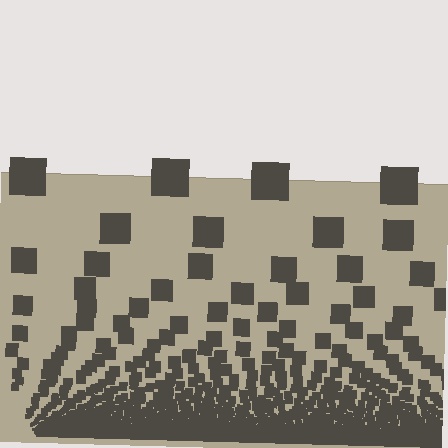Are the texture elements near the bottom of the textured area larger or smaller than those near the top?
Smaller. The gradient is inverted — elements near the bottom are smaller and denser.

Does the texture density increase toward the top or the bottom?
Density increases toward the bottom.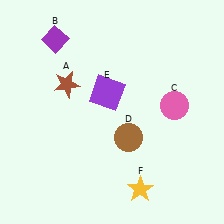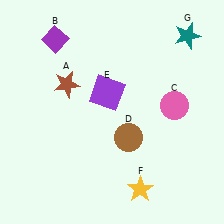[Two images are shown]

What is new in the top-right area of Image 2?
A teal star (G) was added in the top-right area of Image 2.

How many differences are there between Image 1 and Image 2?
There is 1 difference between the two images.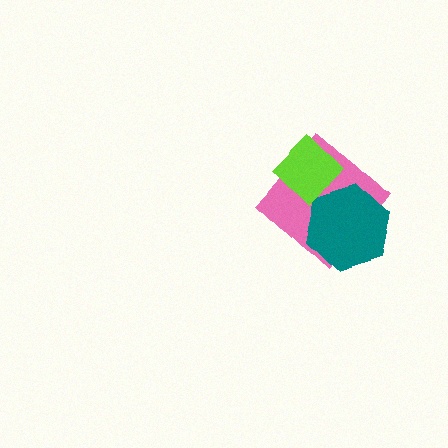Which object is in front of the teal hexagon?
The lime diamond is in front of the teal hexagon.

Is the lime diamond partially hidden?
No, no other shape covers it.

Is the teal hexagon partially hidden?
Yes, it is partially covered by another shape.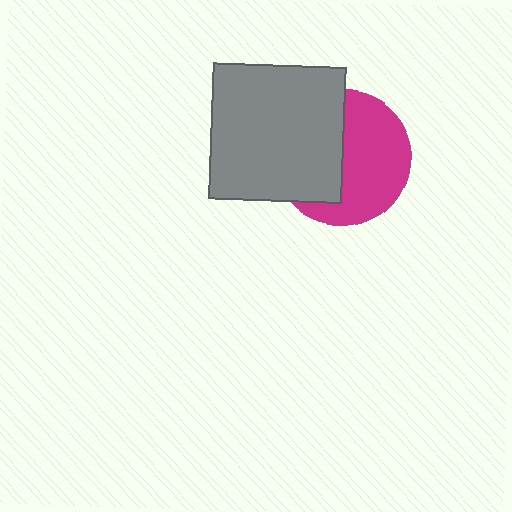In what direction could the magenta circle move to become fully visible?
The magenta circle could move right. That would shift it out from behind the gray rectangle entirely.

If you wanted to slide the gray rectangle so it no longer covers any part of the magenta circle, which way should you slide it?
Slide it left — that is the most direct way to separate the two shapes.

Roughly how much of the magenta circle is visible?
About half of it is visible (roughly 55%).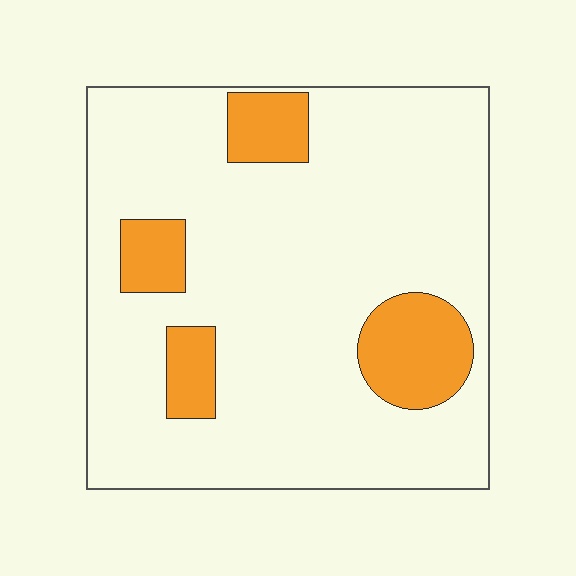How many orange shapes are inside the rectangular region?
4.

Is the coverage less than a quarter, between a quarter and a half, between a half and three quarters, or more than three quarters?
Less than a quarter.